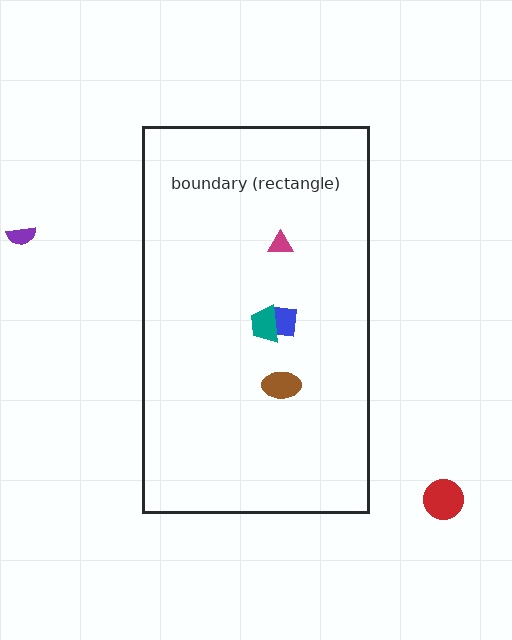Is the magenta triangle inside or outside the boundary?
Inside.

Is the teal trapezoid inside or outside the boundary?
Inside.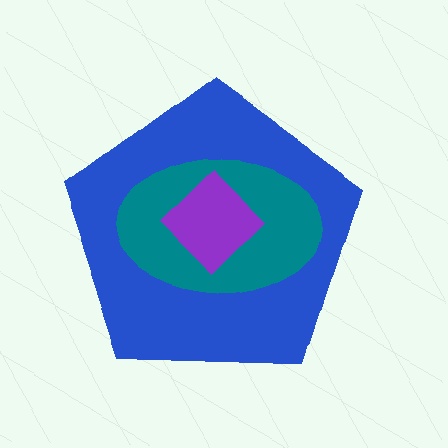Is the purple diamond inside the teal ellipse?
Yes.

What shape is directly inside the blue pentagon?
The teal ellipse.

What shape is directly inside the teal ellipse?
The purple diamond.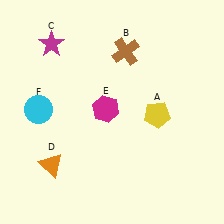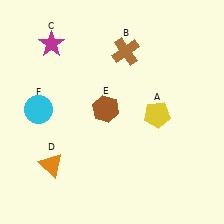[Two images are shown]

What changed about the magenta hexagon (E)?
In Image 1, E is magenta. In Image 2, it changed to brown.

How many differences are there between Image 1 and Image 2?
There is 1 difference between the two images.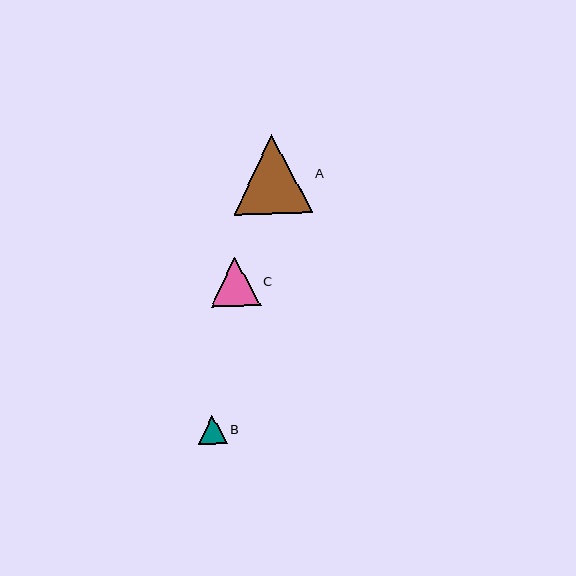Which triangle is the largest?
Triangle A is the largest with a size of approximately 79 pixels.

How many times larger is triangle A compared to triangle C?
Triangle A is approximately 1.6 times the size of triangle C.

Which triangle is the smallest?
Triangle B is the smallest with a size of approximately 29 pixels.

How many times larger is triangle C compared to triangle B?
Triangle C is approximately 1.7 times the size of triangle B.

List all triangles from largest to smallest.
From largest to smallest: A, C, B.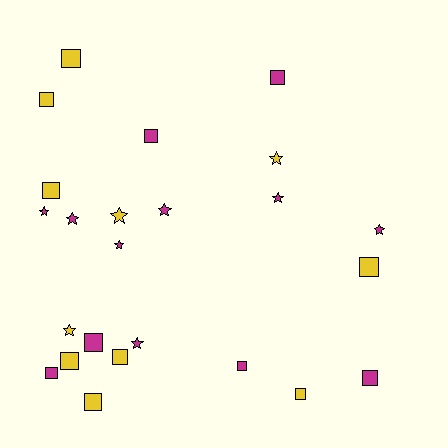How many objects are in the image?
There are 24 objects.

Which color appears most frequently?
Magenta, with 13 objects.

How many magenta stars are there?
There are 7 magenta stars.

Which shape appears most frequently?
Square, with 14 objects.